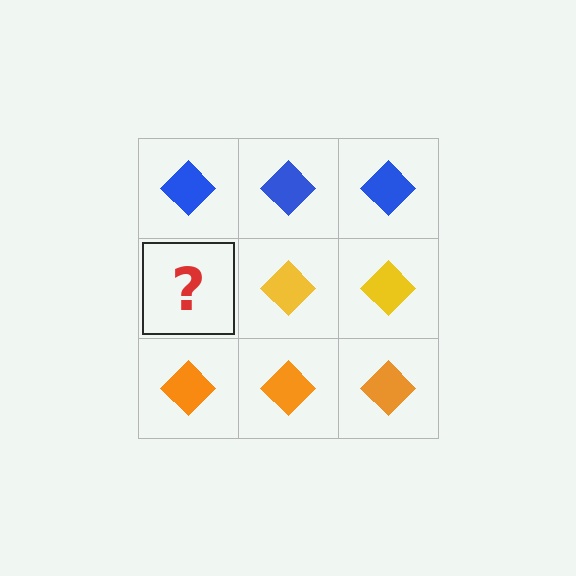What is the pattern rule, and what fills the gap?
The rule is that each row has a consistent color. The gap should be filled with a yellow diamond.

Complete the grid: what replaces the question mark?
The question mark should be replaced with a yellow diamond.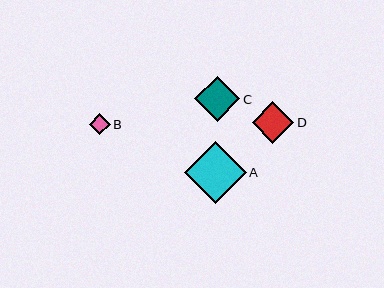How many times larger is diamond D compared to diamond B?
Diamond D is approximately 1.9 times the size of diamond B.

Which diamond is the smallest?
Diamond B is the smallest with a size of approximately 21 pixels.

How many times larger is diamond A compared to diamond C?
Diamond A is approximately 1.4 times the size of diamond C.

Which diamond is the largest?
Diamond A is the largest with a size of approximately 62 pixels.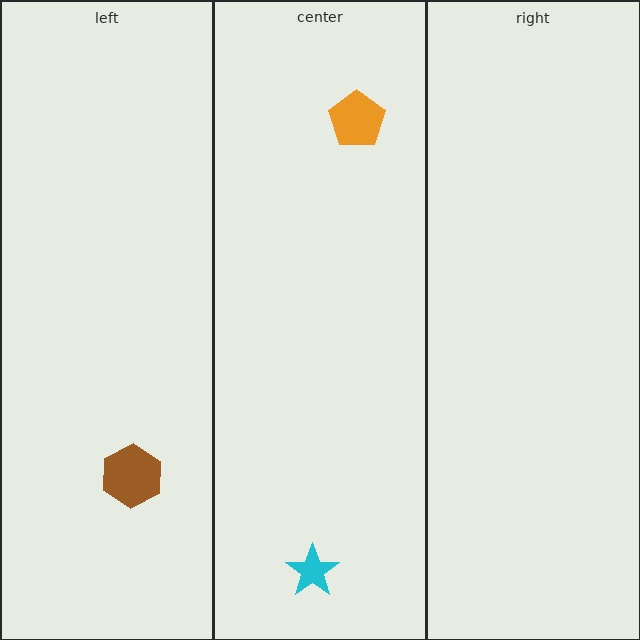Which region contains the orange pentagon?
The center region.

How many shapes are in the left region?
1.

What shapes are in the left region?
The brown hexagon.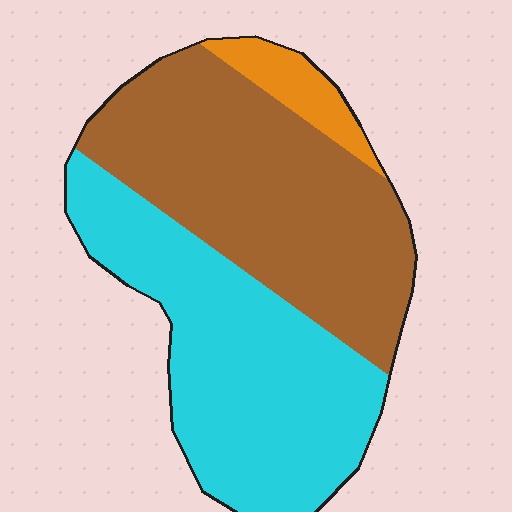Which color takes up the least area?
Orange, at roughly 5%.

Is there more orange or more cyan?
Cyan.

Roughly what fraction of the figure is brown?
Brown takes up between a third and a half of the figure.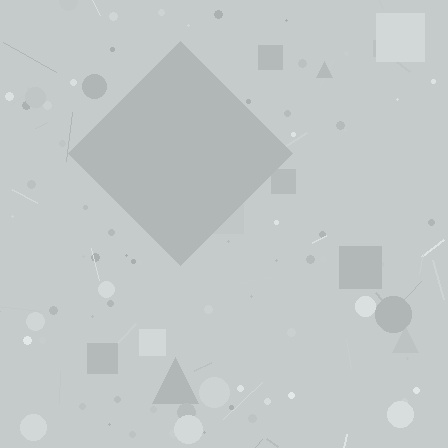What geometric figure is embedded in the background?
A diamond is embedded in the background.